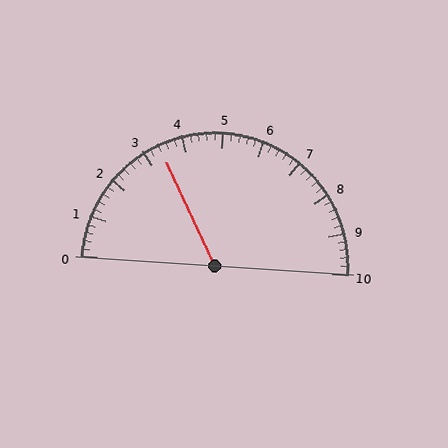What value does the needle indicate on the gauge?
The needle indicates approximately 3.4.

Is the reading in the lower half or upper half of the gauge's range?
The reading is in the lower half of the range (0 to 10).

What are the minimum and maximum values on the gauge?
The gauge ranges from 0 to 10.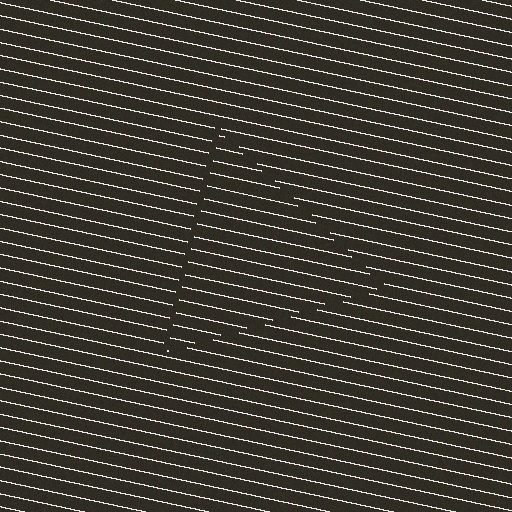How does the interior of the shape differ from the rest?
The interior of the shape contains the same grating, shifted by half a period — the contour is defined by the phase discontinuity where line-ends from the inner and outer gratings abut.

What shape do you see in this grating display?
An illusory triangle. The interior of the shape contains the same grating, shifted by half a period — the contour is defined by the phase discontinuity where line-ends from the inner and outer gratings abut.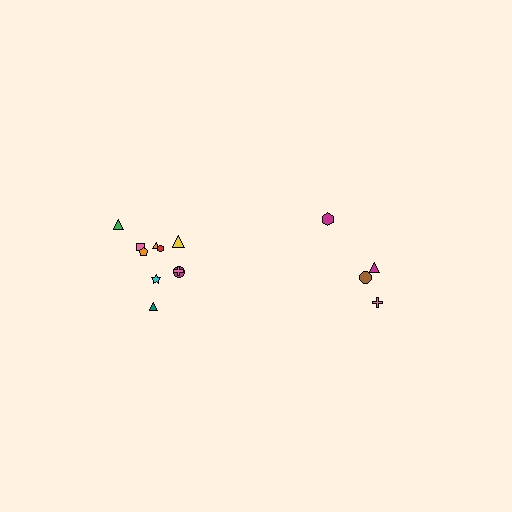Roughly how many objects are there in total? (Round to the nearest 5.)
Roughly 15 objects in total.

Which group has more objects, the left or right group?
The left group.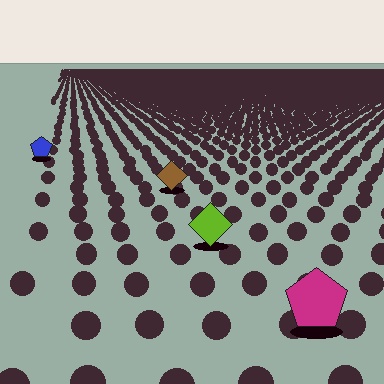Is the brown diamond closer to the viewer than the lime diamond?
No. The lime diamond is closer — you can tell from the texture gradient: the ground texture is coarser near it.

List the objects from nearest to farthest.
From nearest to farthest: the magenta pentagon, the lime diamond, the brown diamond, the blue pentagon.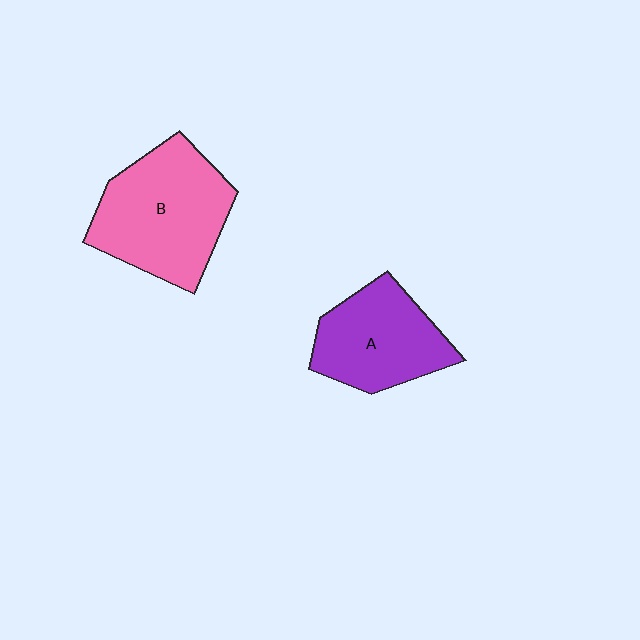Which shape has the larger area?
Shape B (pink).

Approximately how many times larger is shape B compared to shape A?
Approximately 1.3 times.